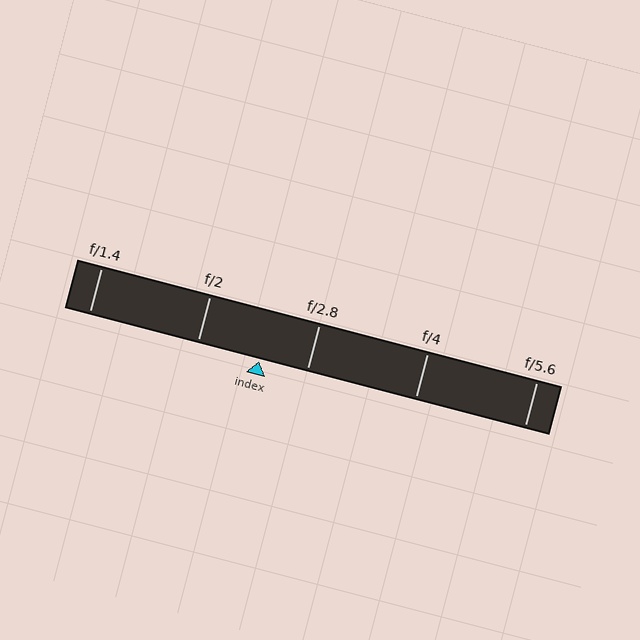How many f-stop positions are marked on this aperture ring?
There are 5 f-stop positions marked.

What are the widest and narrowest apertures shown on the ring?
The widest aperture shown is f/1.4 and the narrowest is f/5.6.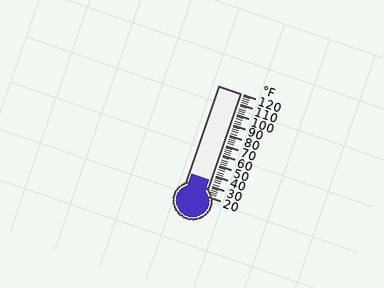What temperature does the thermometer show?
The thermometer shows approximately 34°F.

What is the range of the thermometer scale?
The thermometer scale ranges from 20°F to 120°F.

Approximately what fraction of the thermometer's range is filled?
The thermometer is filled to approximately 15% of its range.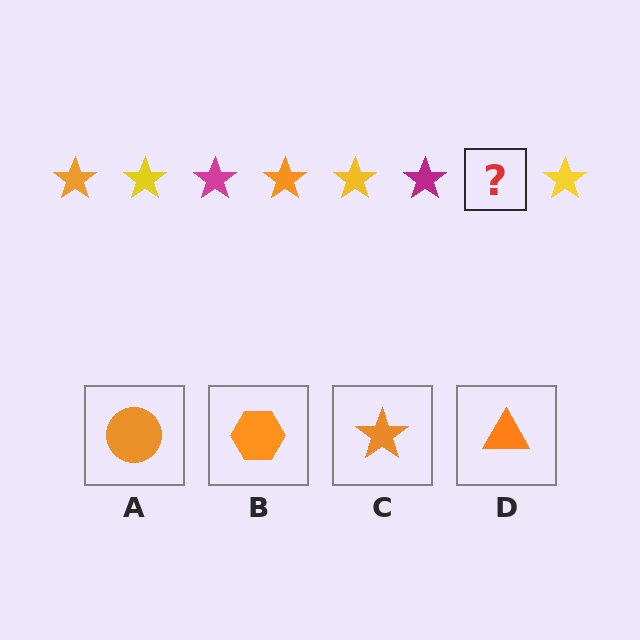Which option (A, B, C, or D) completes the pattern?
C.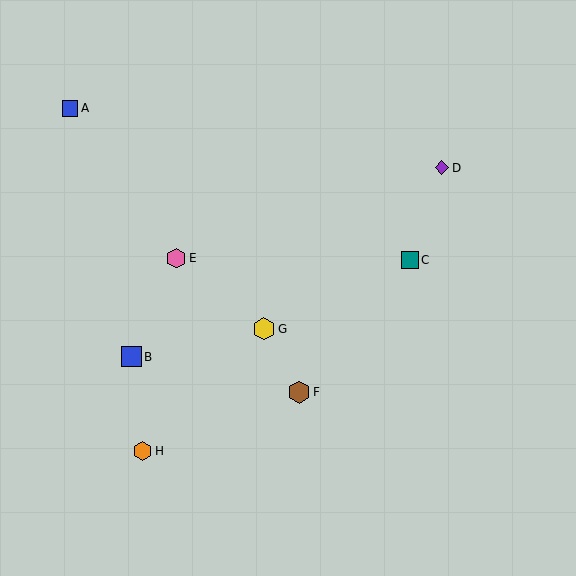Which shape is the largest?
The brown hexagon (labeled F) is the largest.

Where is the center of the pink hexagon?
The center of the pink hexagon is at (176, 258).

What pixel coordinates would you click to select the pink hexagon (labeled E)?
Click at (176, 258) to select the pink hexagon E.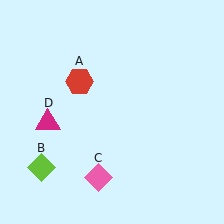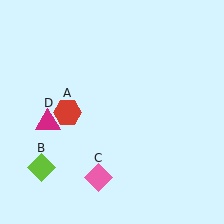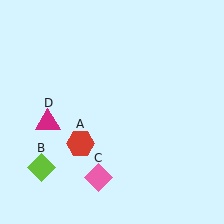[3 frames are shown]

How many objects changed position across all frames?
1 object changed position: red hexagon (object A).